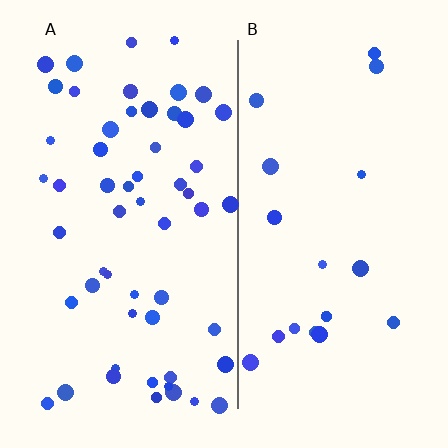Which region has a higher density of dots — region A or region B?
A (the left).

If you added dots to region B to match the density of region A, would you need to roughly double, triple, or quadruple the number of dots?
Approximately triple.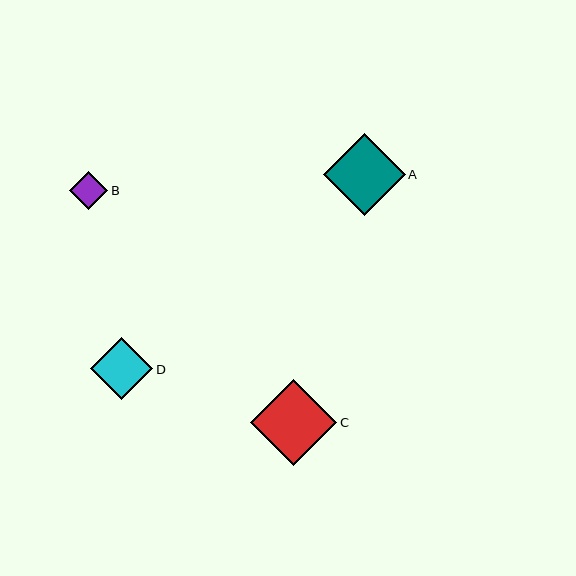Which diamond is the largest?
Diamond C is the largest with a size of approximately 86 pixels.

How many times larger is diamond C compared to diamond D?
Diamond C is approximately 1.4 times the size of diamond D.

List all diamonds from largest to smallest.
From largest to smallest: C, A, D, B.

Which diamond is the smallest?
Diamond B is the smallest with a size of approximately 38 pixels.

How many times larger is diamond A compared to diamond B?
Diamond A is approximately 2.2 times the size of diamond B.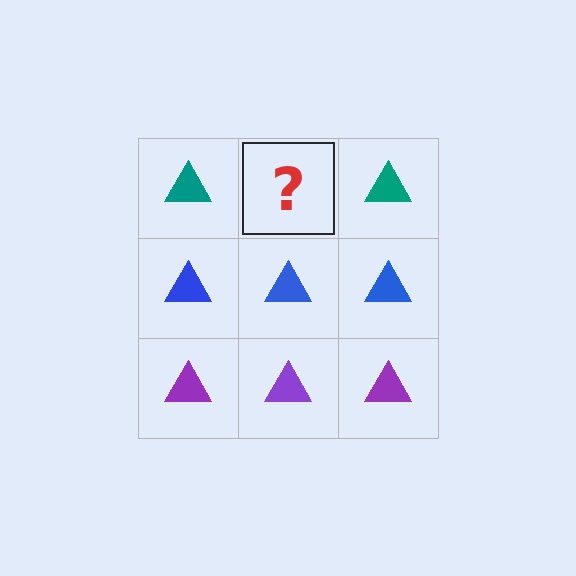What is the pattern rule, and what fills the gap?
The rule is that each row has a consistent color. The gap should be filled with a teal triangle.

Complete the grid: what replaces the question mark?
The question mark should be replaced with a teal triangle.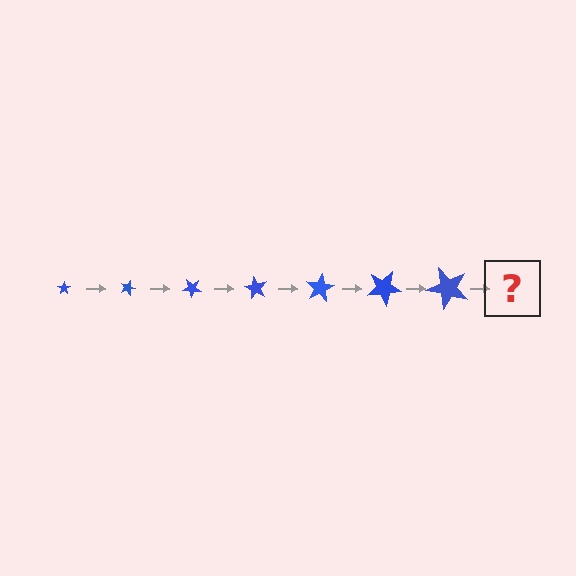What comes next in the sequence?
The next element should be a star, larger than the previous one and rotated 140 degrees from the start.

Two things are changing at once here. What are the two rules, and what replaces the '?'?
The two rules are that the star grows larger each step and it rotates 20 degrees each step. The '?' should be a star, larger than the previous one and rotated 140 degrees from the start.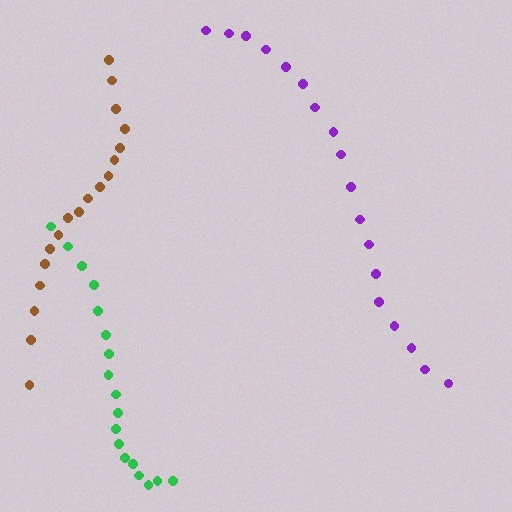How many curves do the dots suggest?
There are 3 distinct paths.